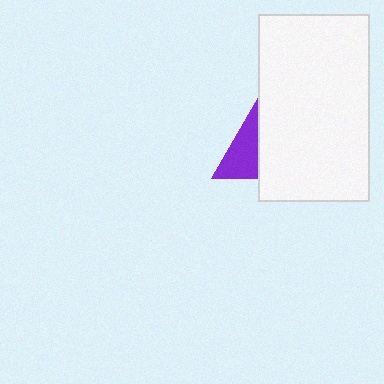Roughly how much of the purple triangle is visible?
A small part of it is visible (roughly 35%).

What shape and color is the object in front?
The object in front is a white rectangle.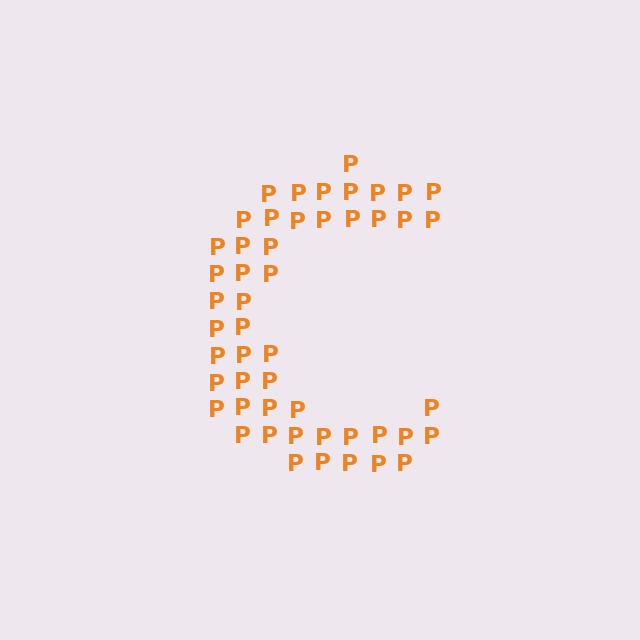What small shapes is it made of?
It is made of small letter P's.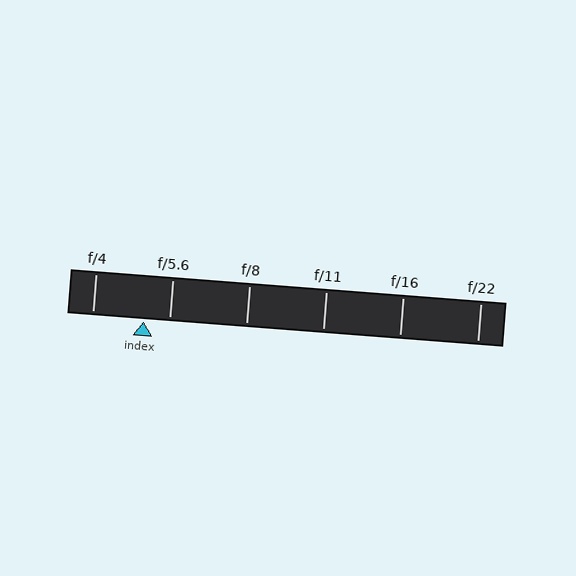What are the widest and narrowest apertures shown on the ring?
The widest aperture shown is f/4 and the narrowest is f/22.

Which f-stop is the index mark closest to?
The index mark is closest to f/5.6.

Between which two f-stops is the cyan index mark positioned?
The index mark is between f/4 and f/5.6.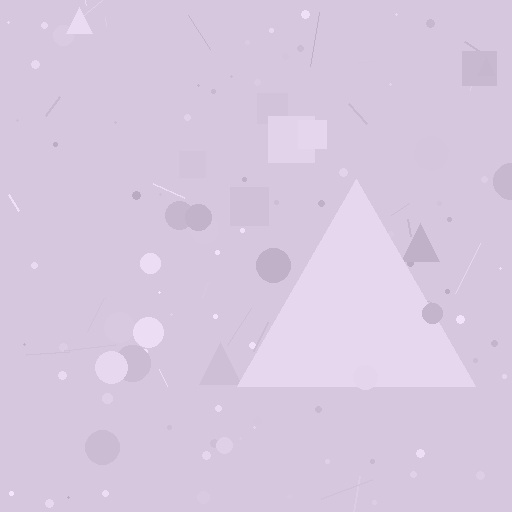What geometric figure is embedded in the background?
A triangle is embedded in the background.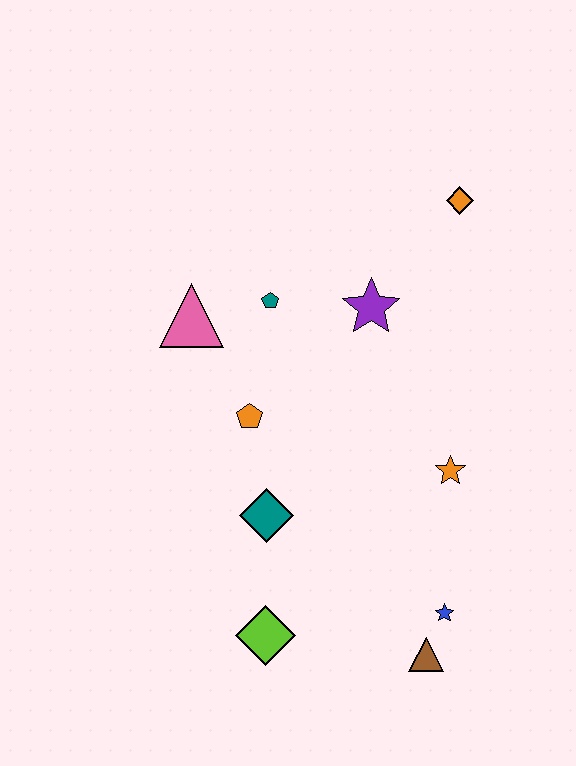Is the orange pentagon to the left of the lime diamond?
Yes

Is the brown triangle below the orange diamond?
Yes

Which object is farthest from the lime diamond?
The orange diamond is farthest from the lime diamond.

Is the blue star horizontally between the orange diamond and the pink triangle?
Yes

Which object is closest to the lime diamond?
The teal diamond is closest to the lime diamond.